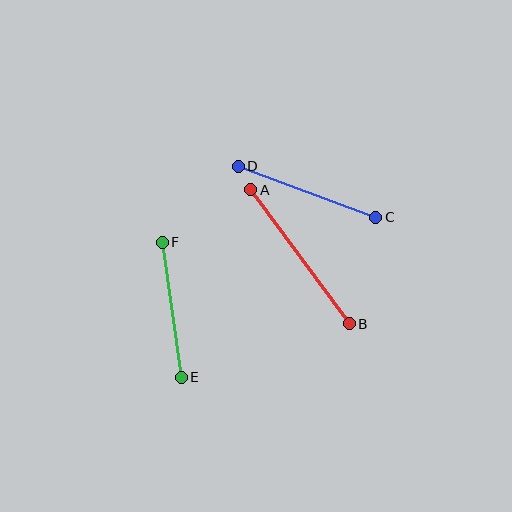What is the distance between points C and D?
The distance is approximately 146 pixels.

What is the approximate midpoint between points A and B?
The midpoint is at approximately (300, 257) pixels.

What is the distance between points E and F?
The distance is approximately 137 pixels.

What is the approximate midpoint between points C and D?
The midpoint is at approximately (307, 192) pixels.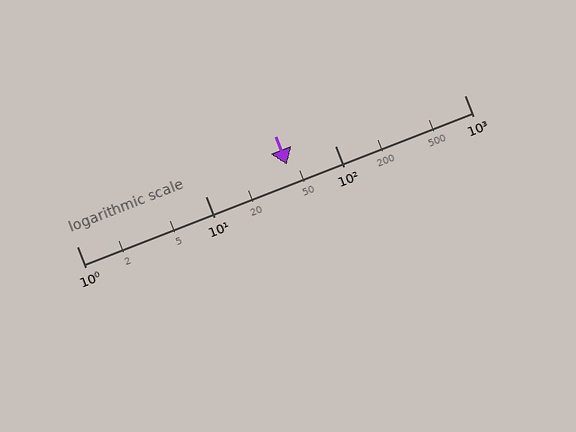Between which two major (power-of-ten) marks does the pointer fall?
The pointer is between 10 and 100.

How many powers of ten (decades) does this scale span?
The scale spans 3 decades, from 1 to 1000.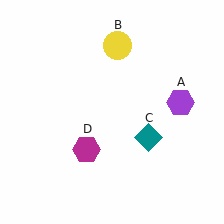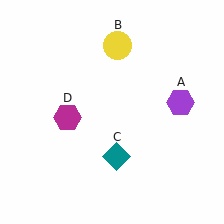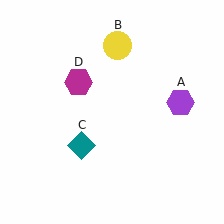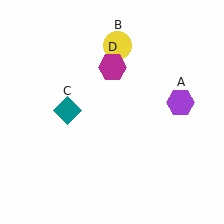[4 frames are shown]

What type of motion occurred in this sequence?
The teal diamond (object C), magenta hexagon (object D) rotated clockwise around the center of the scene.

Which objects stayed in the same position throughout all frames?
Purple hexagon (object A) and yellow circle (object B) remained stationary.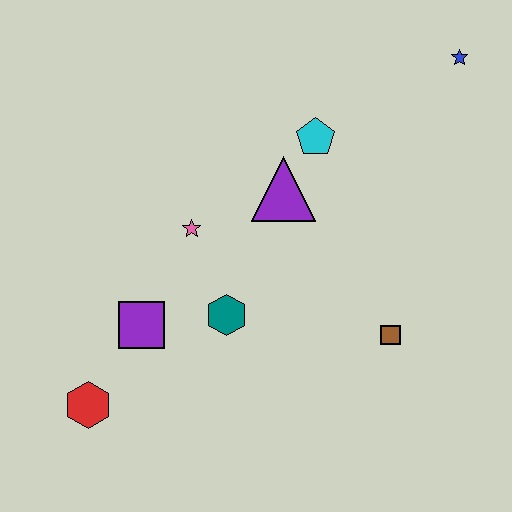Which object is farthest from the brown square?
The red hexagon is farthest from the brown square.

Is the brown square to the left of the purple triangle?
No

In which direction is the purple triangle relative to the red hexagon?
The purple triangle is above the red hexagon.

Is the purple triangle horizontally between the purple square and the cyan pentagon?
Yes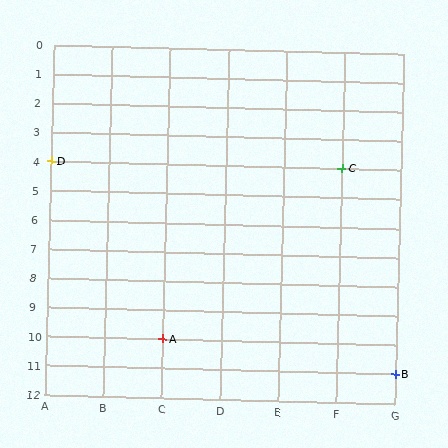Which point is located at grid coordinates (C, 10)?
Point A is at (C, 10).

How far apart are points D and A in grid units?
Points D and A are 2 columns and 6 rows apart (about 6.3 grid units diagonally).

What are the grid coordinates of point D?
Point D is at grid coordinates (A, 4).